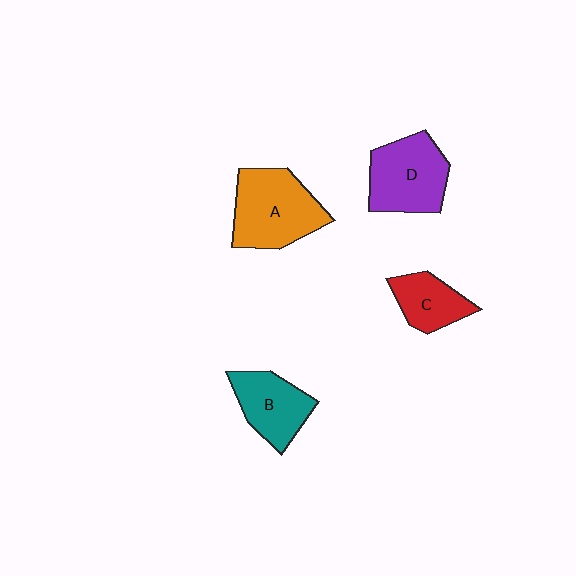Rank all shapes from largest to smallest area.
From largest to smallest: A (orange), D (purple), B (teal), C (red).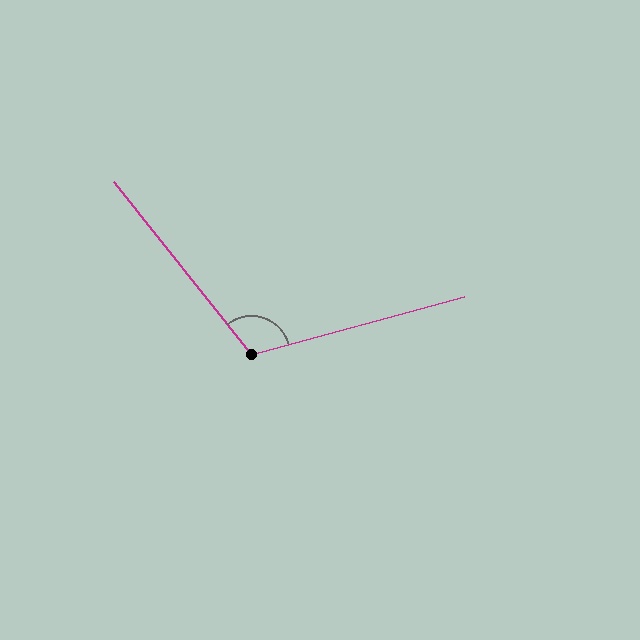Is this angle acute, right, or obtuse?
It is obtuse.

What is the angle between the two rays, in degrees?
Approximately 113 degrees.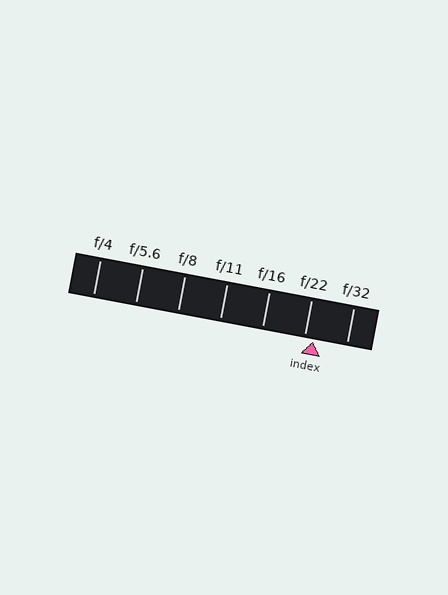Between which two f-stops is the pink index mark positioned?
The index mark is between f/22 and f/32.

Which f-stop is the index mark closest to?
The index mark is closest to f/22.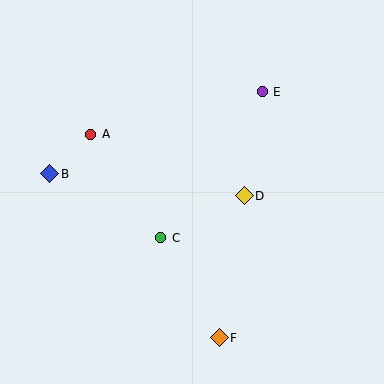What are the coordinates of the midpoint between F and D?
The midpoint between F and D is at (232, 267).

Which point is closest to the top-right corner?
Point E is closest to the top-right corner.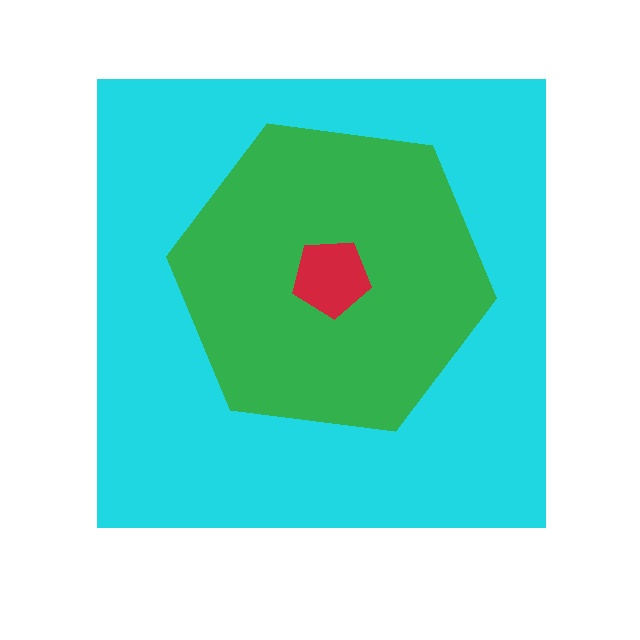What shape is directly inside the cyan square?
The green hexagon.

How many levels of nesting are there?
3.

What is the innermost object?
The red pentagon.